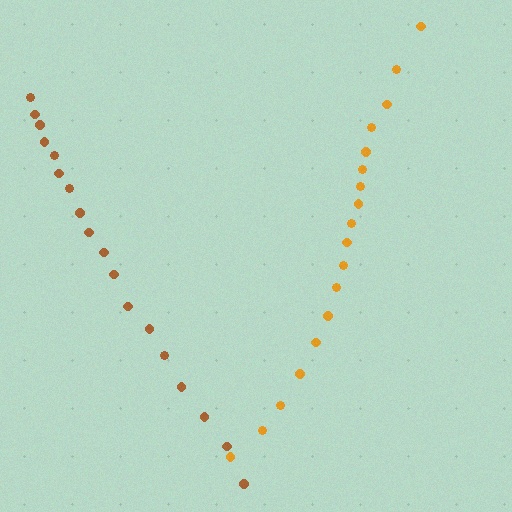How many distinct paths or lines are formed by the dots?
There are 2 distinct paths.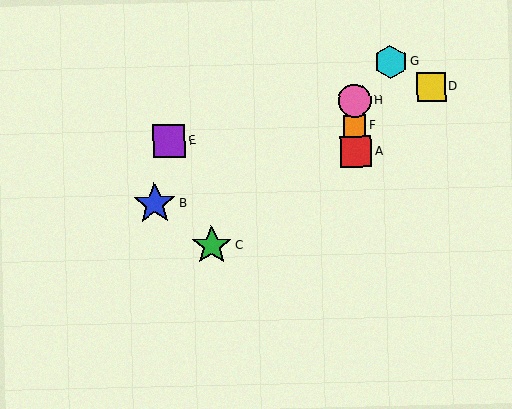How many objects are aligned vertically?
3 objects (A, F, H) are aligned vertically.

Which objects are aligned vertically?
Objects A, F, H are aligned vertically.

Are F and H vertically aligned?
Yes, both are at x≈355.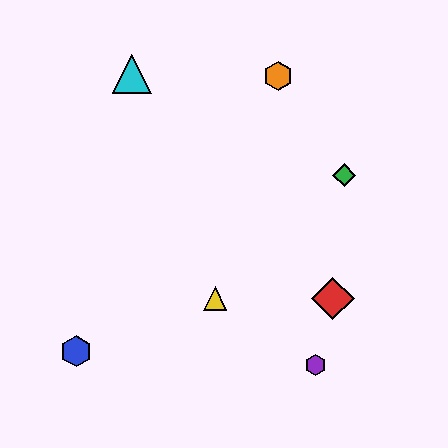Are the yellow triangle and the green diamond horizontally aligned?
No, the yellow triangle is at y≈299 and the green diamond is at y≈175.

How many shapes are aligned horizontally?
2 shapes (the red diamond, the yellow triangle) are aligned horizontally.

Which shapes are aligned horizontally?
The red diamond, the yellow triangle are aligned horizontally.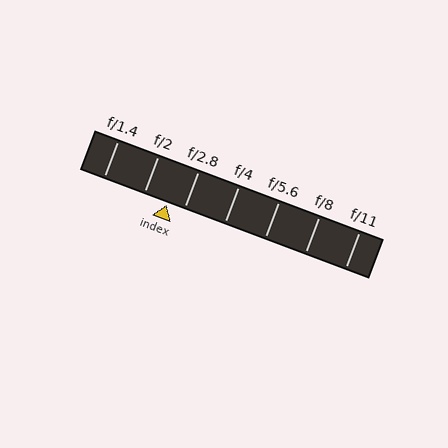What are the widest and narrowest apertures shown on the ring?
The widest aperture shown is f/1.4 and the narrowest is f/11.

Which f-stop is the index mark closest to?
The index mark is closest to f/2.8.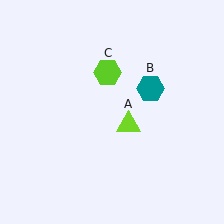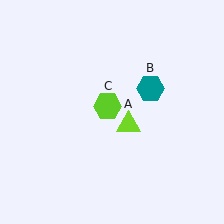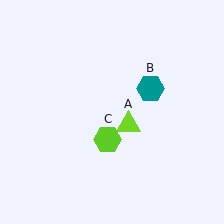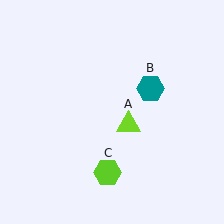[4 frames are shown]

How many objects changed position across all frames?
1 object changed position: lime hexagon (object C).